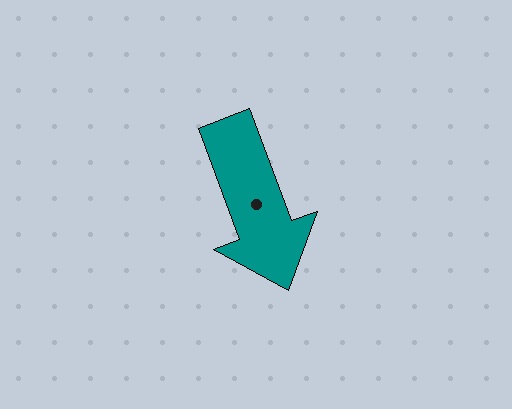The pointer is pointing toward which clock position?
Roughly 5 o'clock.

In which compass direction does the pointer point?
South.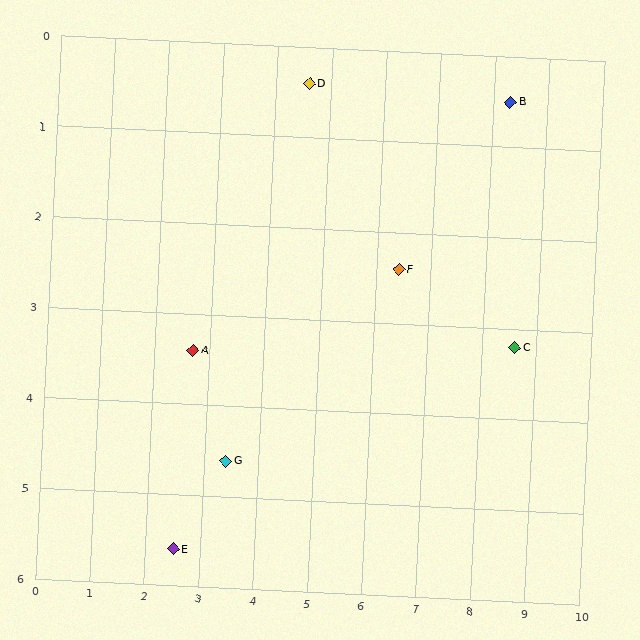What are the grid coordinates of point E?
Point E is at approximately (2.5, 5.6).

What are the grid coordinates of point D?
Point D is at approximately (4.6, 0.4).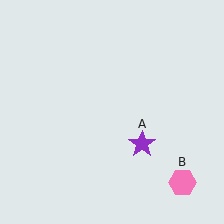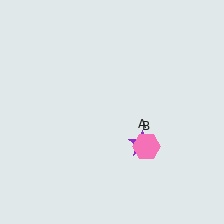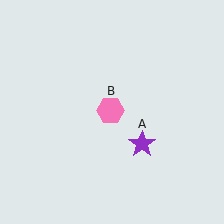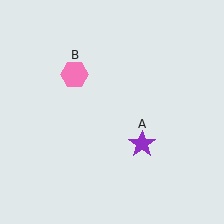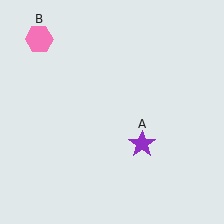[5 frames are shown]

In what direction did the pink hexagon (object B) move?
The pink hexagon (object B) moved up and to the left.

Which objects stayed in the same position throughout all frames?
Purple star (object A) remained stationary.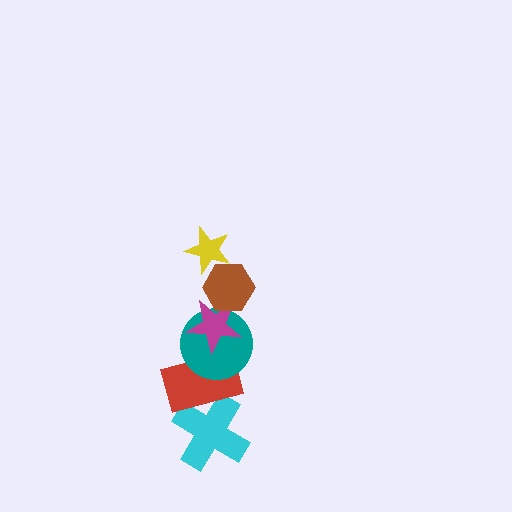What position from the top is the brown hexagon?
The brown hexagon is 2nd from the top.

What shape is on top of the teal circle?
The magenta star is on top of the teal circle.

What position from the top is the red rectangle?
The red rectangle is 5th from the top.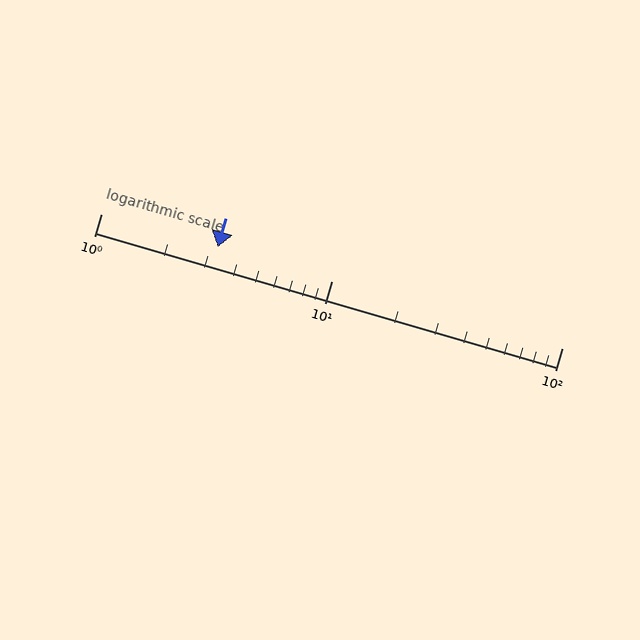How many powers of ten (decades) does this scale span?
The scale spans 2 decades, from 1 to 100.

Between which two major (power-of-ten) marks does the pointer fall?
The pointer is between 1 and 10.